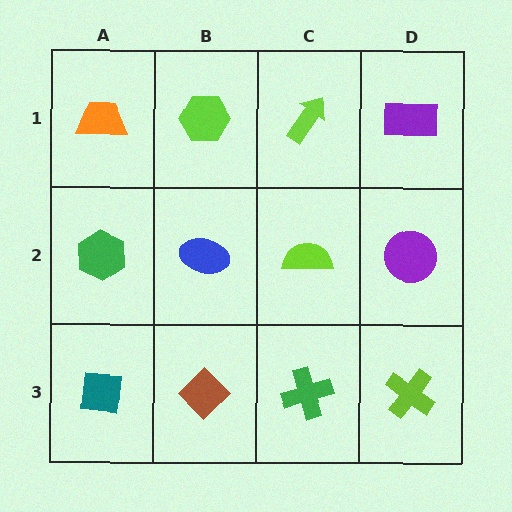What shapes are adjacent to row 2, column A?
An orange trapezoid (row 1, column A), a teal square (row 3, column A), a blue ellipse (row 2, column B).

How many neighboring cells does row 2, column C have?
4.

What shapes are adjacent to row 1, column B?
A blue ellipse (row 2, column B), an orange trapezoid (row 1, column A), a lime arrow (row 1, column C).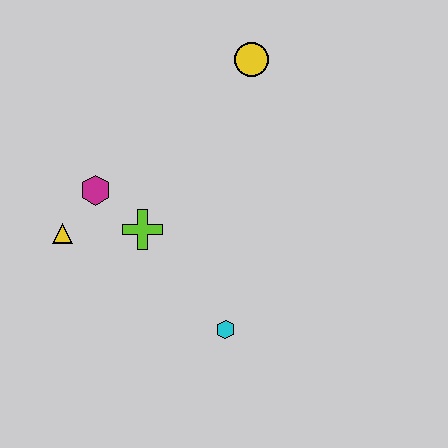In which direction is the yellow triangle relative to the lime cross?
The yellow triangle is to the left of the lime cross.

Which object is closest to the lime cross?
The magenta hexagon is closest to the lime cross.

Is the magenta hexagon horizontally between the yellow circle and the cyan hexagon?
No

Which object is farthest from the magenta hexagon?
The yellow circle is farthest from the magenta hexagon.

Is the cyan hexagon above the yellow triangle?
No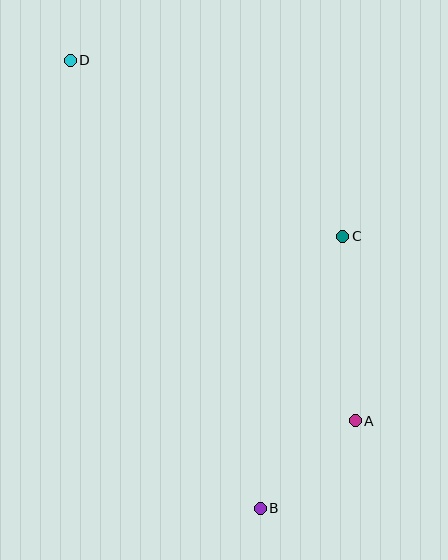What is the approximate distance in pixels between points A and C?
The distance between A and C is approximately 185 pixels.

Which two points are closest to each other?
Points A and B are closest to each other.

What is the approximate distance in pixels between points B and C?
The distance between B and C is approximately 285 pixels.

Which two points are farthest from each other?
Points B and D are farthest from each other.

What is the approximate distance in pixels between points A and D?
The distance between A and D is approximately 459 pixels.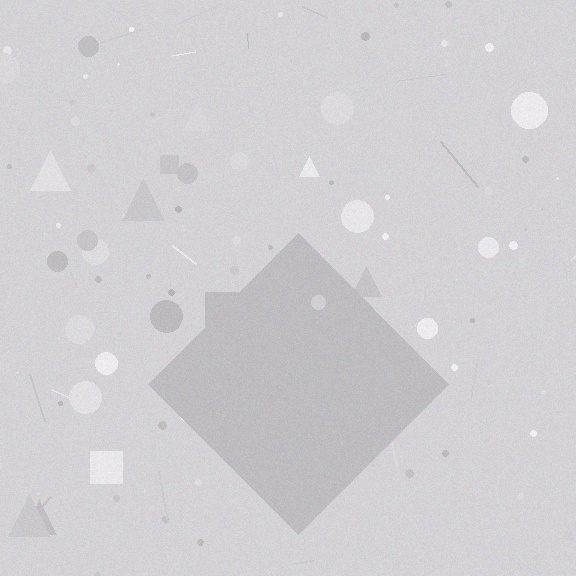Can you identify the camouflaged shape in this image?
The camouflaged shape is a diamond.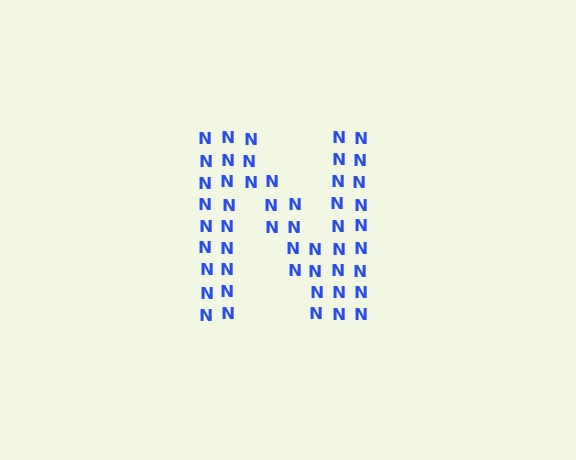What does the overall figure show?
The overall figure shows the letter N.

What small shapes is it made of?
It is made of small letter N's.